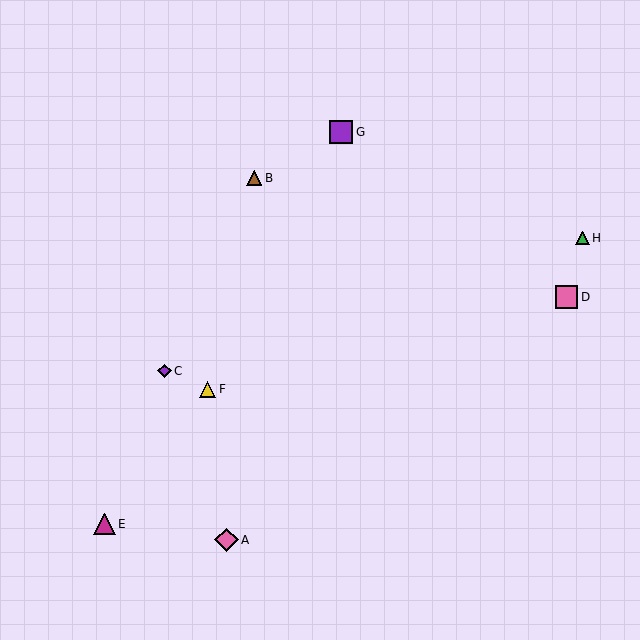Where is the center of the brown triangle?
The center of the brown triangle is at (254, 178).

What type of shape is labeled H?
Shape H is a green triangle.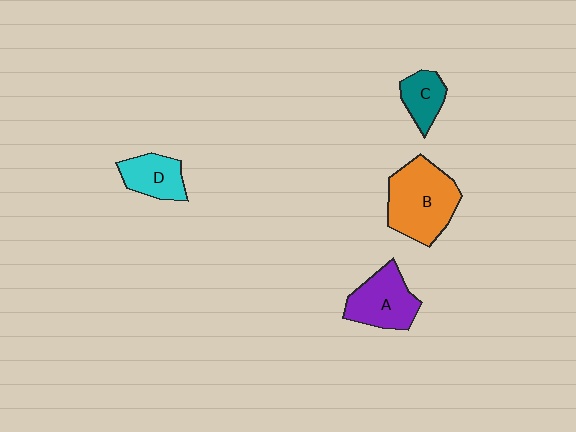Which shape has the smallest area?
Shape C (teal).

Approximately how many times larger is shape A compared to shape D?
Approximately 1.4 times.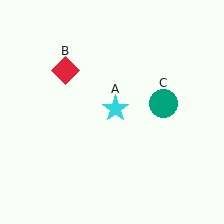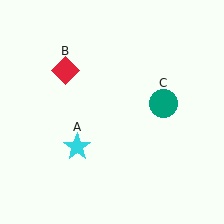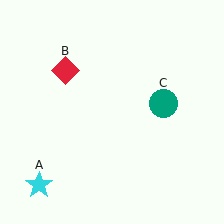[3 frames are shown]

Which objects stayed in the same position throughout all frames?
Red diamond (object B) and teal circle (object C) remained stationary.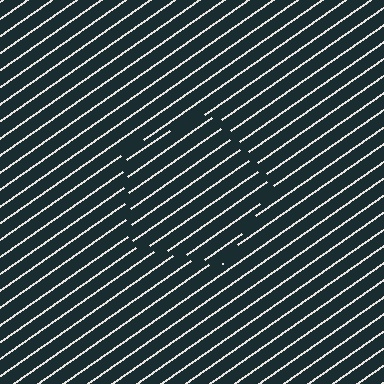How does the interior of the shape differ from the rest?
The interior of the shape contains the same grating, shifted by half a period — the contour is defined by the phase discontinuity where line-ends from the inner and outer gratings abut.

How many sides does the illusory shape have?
5 sides — the line-ends trace a pentagon.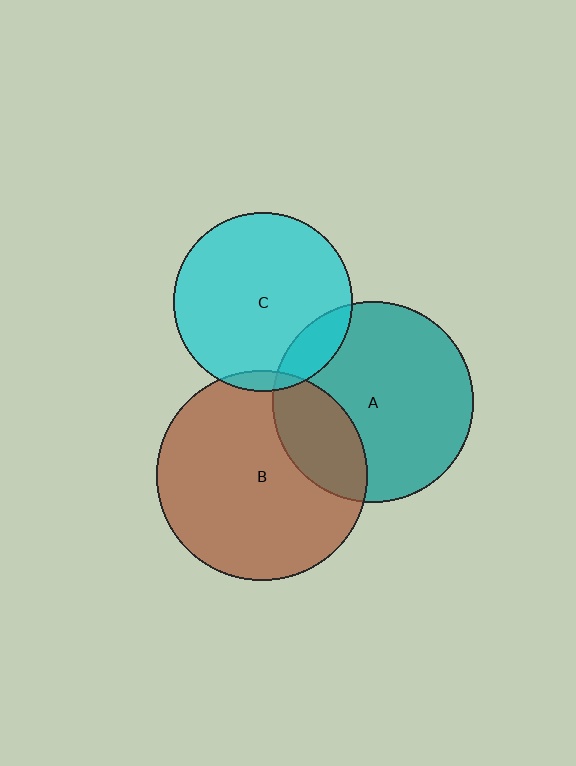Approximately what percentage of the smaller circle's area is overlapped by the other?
Approximately 25%.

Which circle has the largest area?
Circle B (brown).